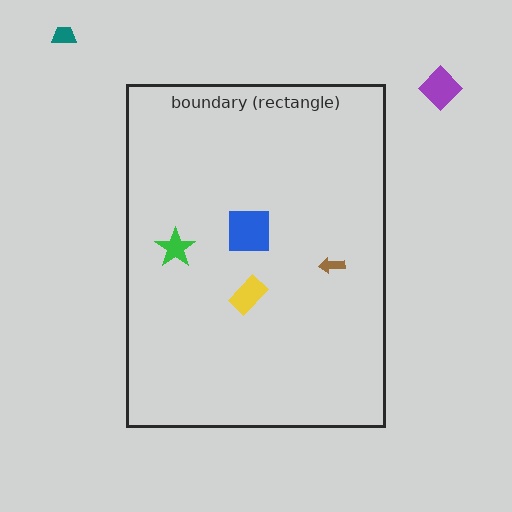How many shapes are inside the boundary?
4 inside, 2 outside.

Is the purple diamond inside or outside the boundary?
Outside.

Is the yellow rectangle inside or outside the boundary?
Inside.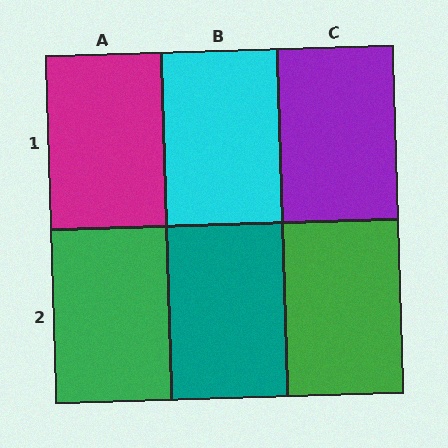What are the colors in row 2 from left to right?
Green, teal, green.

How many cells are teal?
1 cell is teal.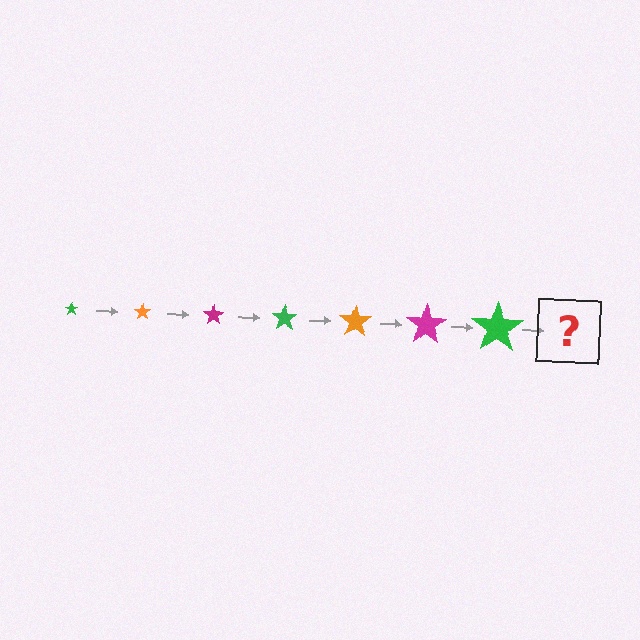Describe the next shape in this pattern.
It should be an orange star, larger than the previous one.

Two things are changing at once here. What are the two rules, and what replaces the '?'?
The two rules are that the star grows larger each step and the color cycles through green, orange, and magenta. The '?' should be an orange star, larger than the previous one.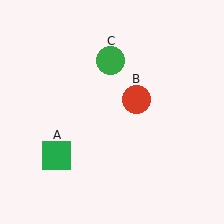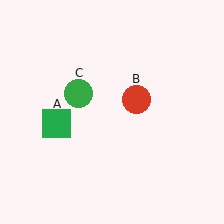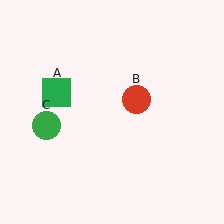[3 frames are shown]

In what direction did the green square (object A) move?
The green square (object A) moved up.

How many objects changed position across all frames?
2 objects changed position: green square (object A), green circle (object C).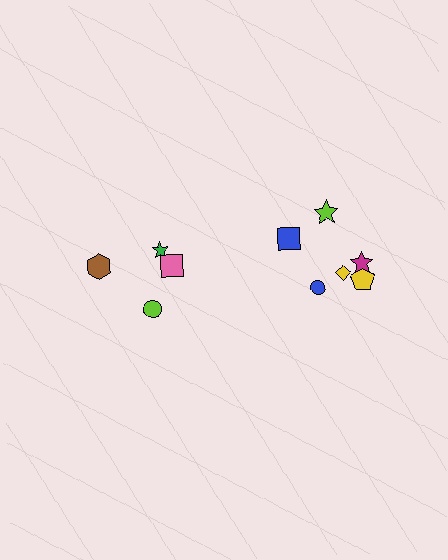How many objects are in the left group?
There are 4 objects.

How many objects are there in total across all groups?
There are 10 objects.